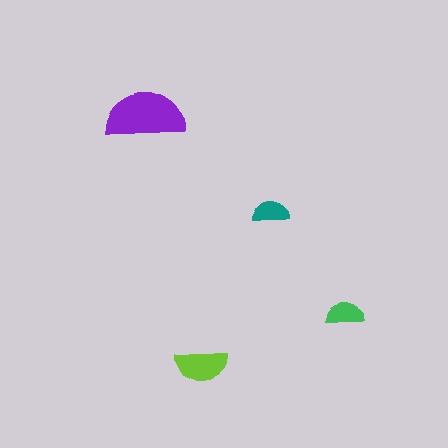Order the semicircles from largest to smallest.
the purple one, the lime one, the green one, the teal one.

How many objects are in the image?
There are 4 objects in the image.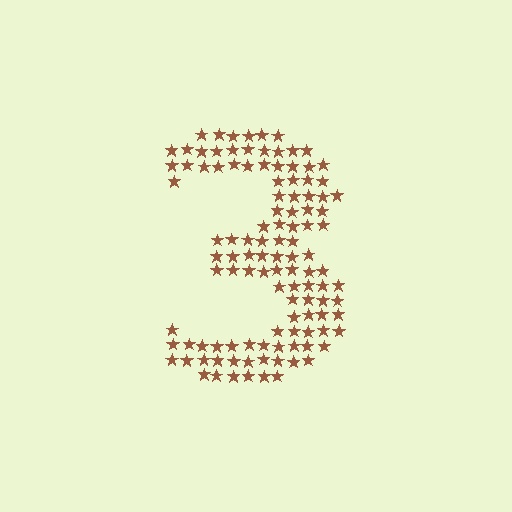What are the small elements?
The small elements are stars.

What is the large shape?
The large shape is the digit 3.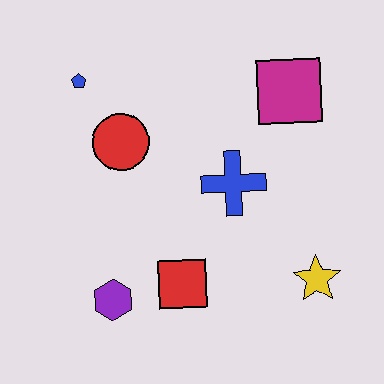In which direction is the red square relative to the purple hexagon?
The red square is to the right of the purple hexagon.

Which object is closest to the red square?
The purple hexagon is closest to the red square.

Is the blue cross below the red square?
No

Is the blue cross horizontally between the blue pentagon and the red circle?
No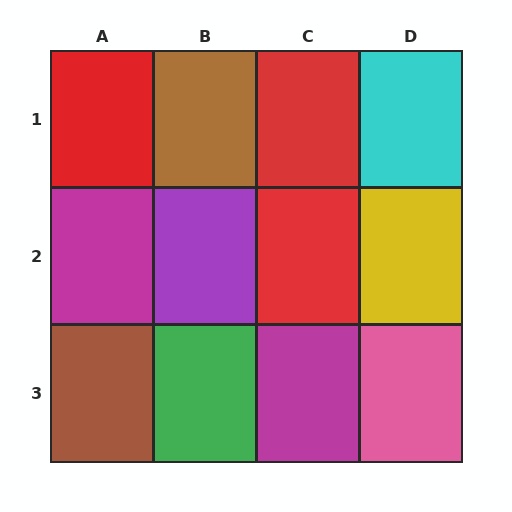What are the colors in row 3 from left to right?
Brown, green, magenta, pink.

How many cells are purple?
1 cell is purple.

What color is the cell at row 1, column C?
Red.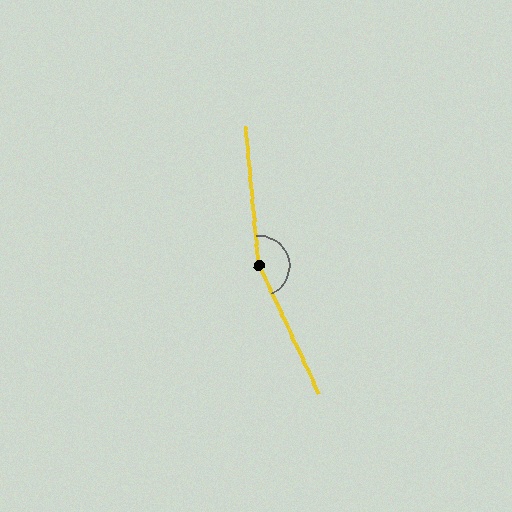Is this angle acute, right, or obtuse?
It is obtuse.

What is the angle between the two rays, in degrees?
Approximately 161 degrees.